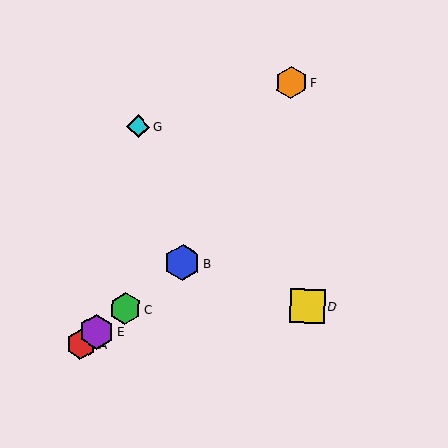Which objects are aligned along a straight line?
Objects A, B, C, E are aligned along a straight line.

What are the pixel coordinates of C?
Object C is at (125, 309).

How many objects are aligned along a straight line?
4 objects (A, B, C, E) are aligned along a straight line.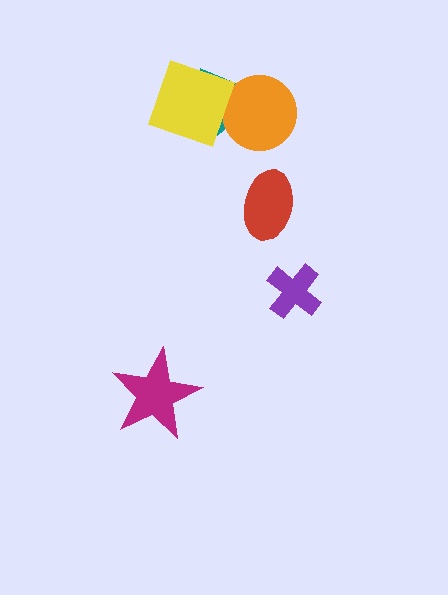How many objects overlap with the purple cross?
0 objects overlap with the purple cross.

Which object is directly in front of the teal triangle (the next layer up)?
The orange circle is directly in front of the teal triangle.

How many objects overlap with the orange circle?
1 object overlaps with the orange circle.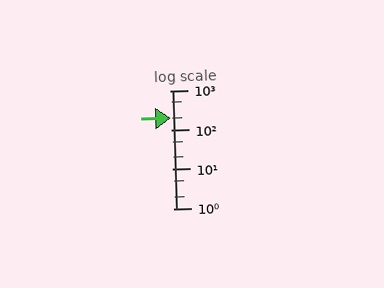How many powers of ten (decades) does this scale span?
The scale spans 3 decades, from 1 to 1000.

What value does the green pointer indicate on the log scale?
The pointer indicates approximately 200.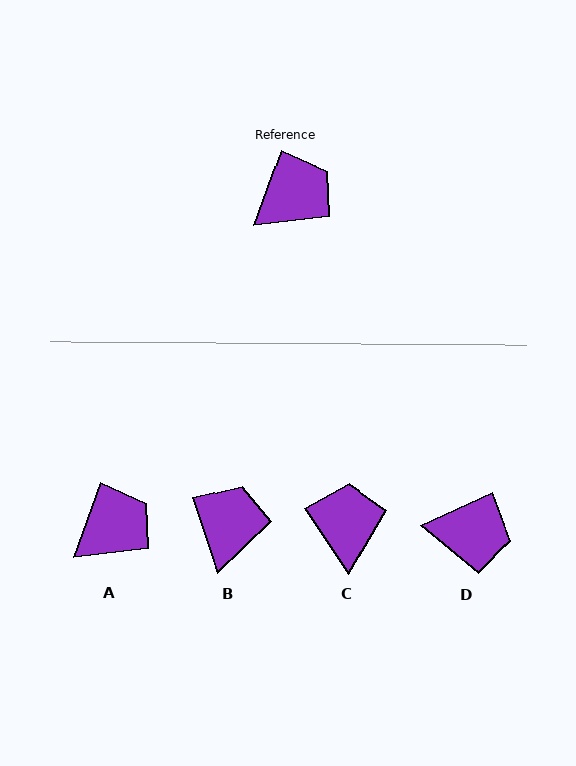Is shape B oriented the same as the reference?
No, it is off by about 38 degrees.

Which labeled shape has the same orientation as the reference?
A.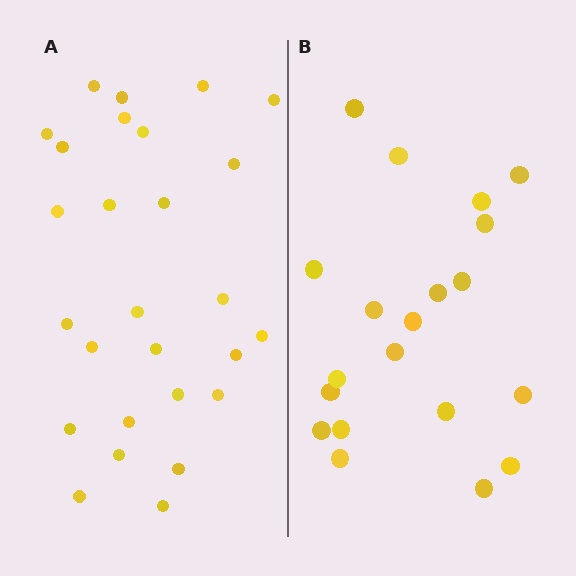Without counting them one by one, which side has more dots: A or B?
Region A (the left region) has more dots.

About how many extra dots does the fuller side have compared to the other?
Region A has roughly 8 or so more dots than region B.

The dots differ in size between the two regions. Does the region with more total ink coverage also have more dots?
No. Region B has more total ink coverage because its dots are larger, but region A actually contains more individual dots. Total area can be misleading — the number of items is what matters here.